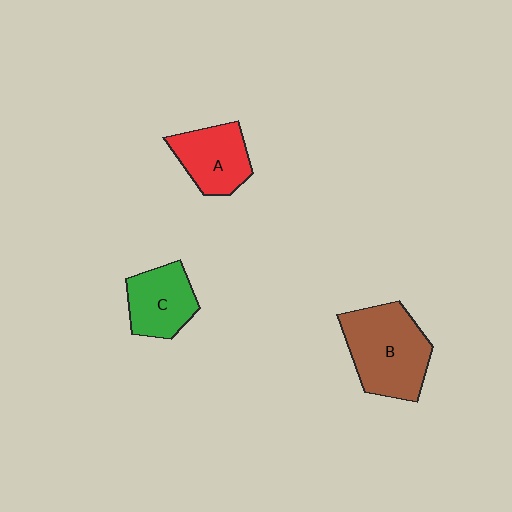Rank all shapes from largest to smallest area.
From largest to smallest: B (brown), A (red), C (green).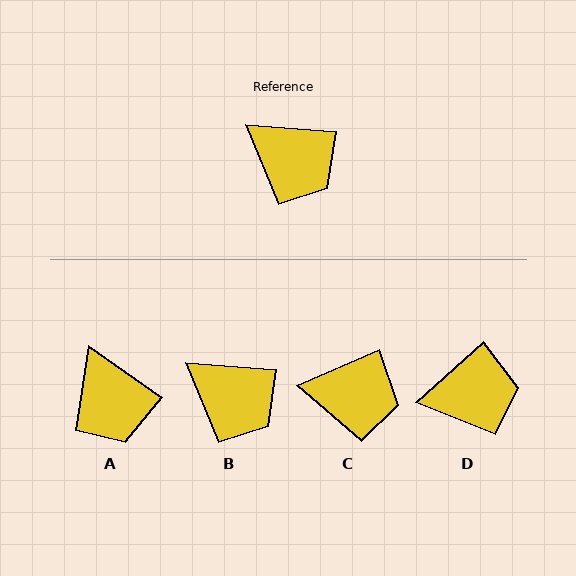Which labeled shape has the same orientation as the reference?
B.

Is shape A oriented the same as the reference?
No, it is off by about 31 degrees.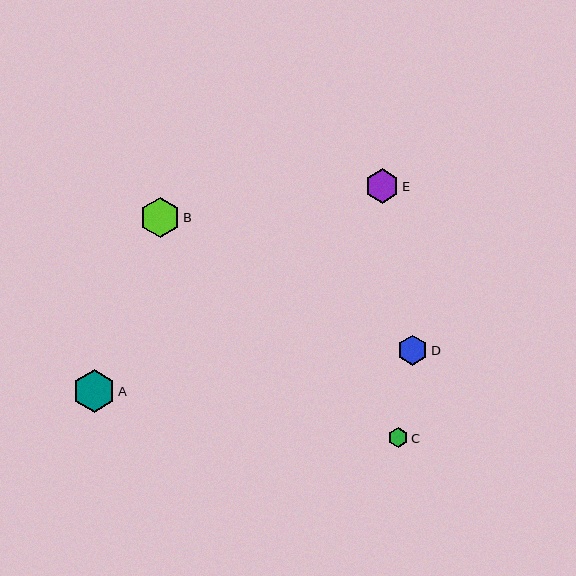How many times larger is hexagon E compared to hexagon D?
Hexagon E is approximately 1.1 times the size of hexagon D.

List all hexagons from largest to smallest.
From largest to smallest: A, B, E, D, C.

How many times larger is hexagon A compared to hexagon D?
Hexagon A is approximately 1.4 times the size of hexagon D.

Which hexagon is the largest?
Hexagon A is the largest with a size of approximately 42 pixels.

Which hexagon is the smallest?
Hexagon C is the smallest with a size of approximately 19 pixels.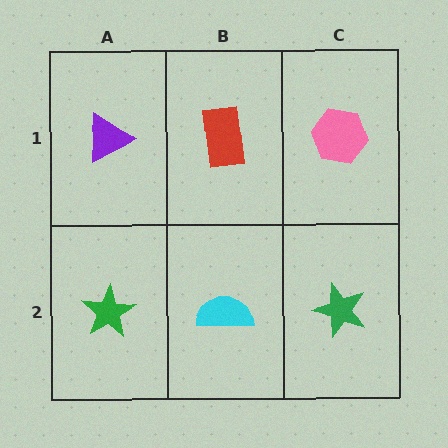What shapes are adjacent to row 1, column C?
A green star (row 2, column C), a red rectangle (row 1, column B).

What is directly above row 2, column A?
A purple triangle.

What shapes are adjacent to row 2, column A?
A purple triangle (row 1, column A), a cyan semicircle (row 2, column B).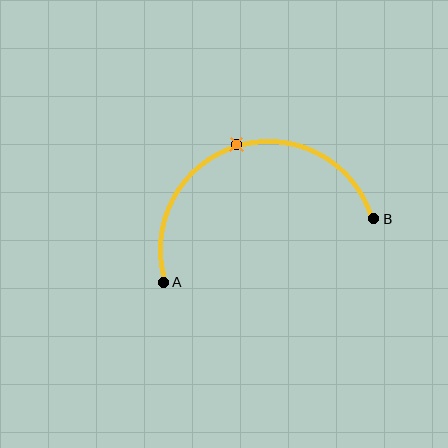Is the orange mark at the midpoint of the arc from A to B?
Yes. The orange mark lies on the arc at equal arc-length from both A and B — it is the arc midpoint.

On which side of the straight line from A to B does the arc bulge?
The arc bulges above the straight line connecting A and B.